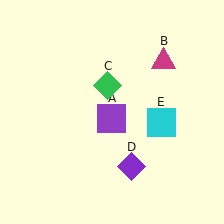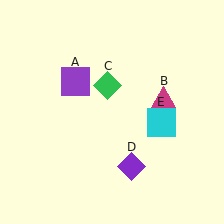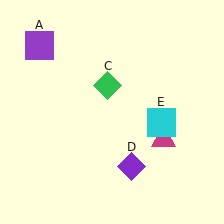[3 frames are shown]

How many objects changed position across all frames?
2 objects changed position: purple square (object A), magenta triangle (object B).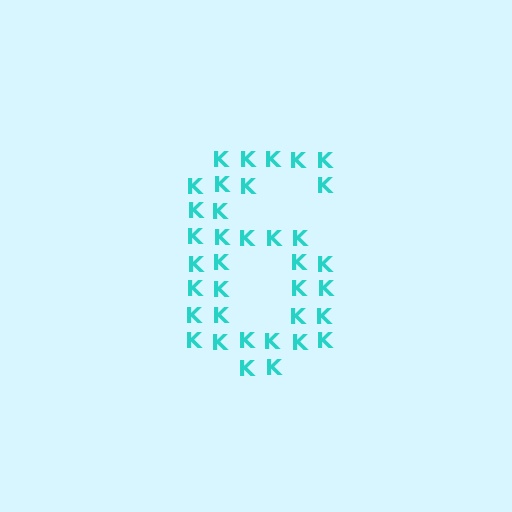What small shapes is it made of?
It is made of small letter K's.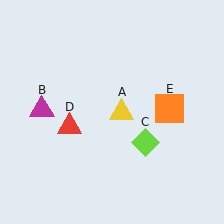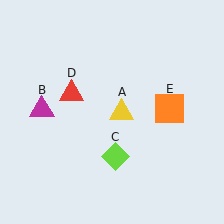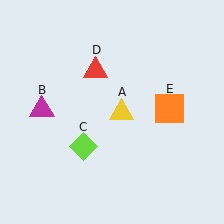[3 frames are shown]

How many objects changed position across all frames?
2 objects changed position: lime diamond (object C), red triangle (object D).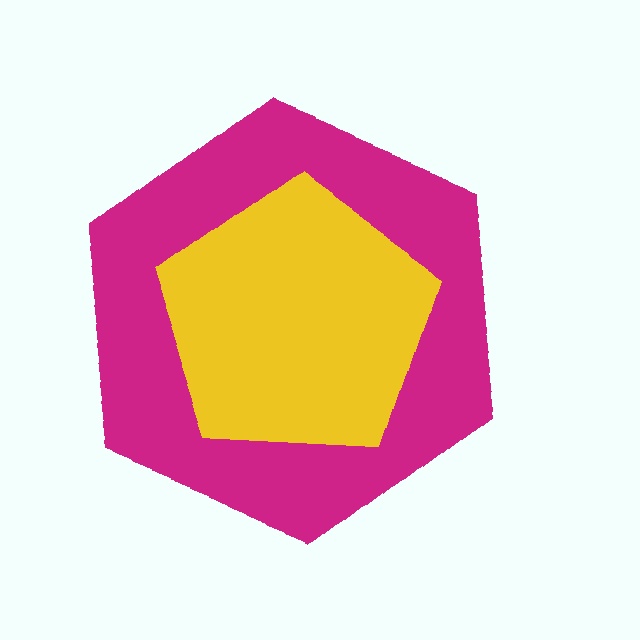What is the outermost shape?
The magenta hexagon.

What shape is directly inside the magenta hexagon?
The yellow pentagon.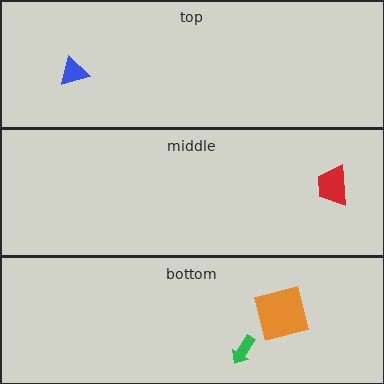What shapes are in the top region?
The blue triangle.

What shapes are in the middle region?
The red trapezoid.